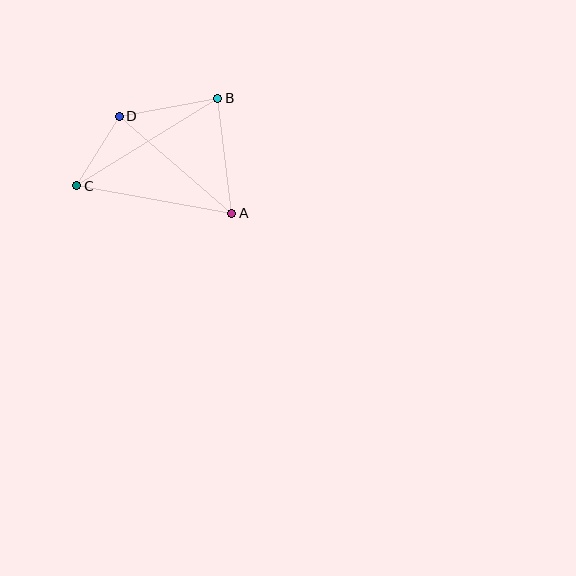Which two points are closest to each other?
Points C and D are closest to each other.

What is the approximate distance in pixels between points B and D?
The distance between B and D is approximately 100 pixels.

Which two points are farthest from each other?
Points B and C are farthest from each other.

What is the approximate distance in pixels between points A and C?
The distance between A and C is approximately 157 pixels.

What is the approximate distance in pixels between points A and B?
The distance between A and B is approximately 116 pixels.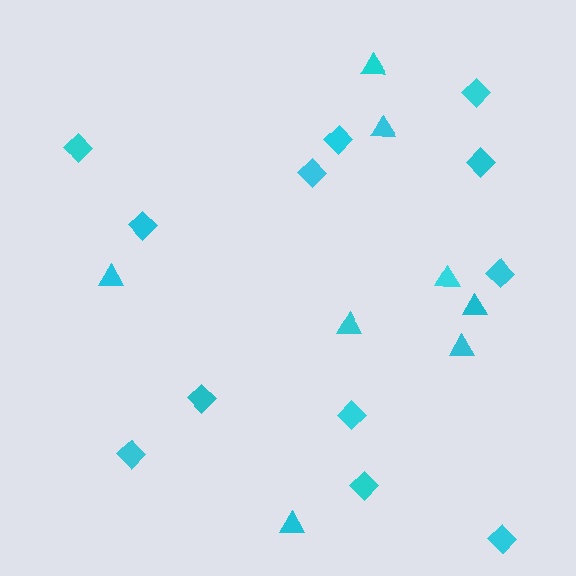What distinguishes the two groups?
There are 2 groups: one group of diamonds (12) and one group of triangles (8).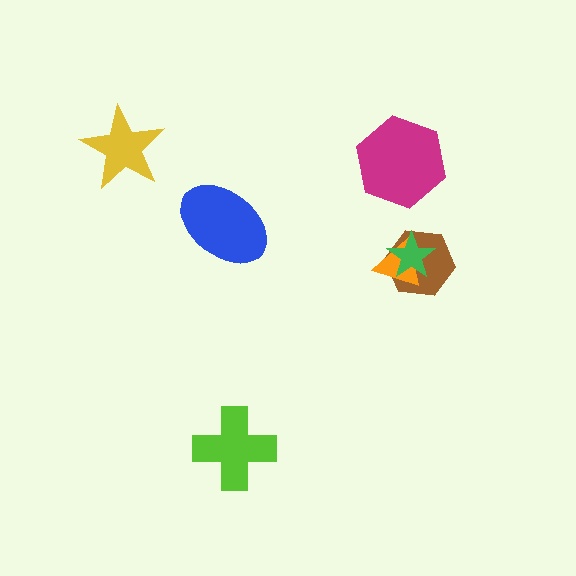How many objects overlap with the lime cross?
0 objects overlap with the lime cross.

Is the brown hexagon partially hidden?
Yes, it is partially covered by another shape.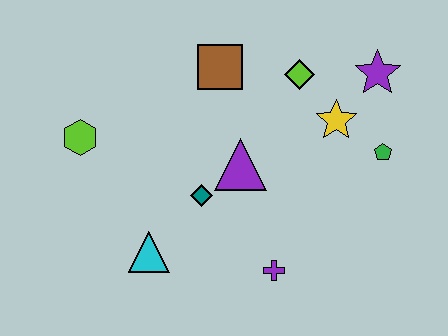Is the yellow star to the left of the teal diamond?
No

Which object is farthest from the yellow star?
The lime hexagon is farthest from the yellow star.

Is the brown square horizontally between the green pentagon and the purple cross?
No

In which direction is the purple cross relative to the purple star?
The purple cross is below the purple star.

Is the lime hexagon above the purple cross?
Yes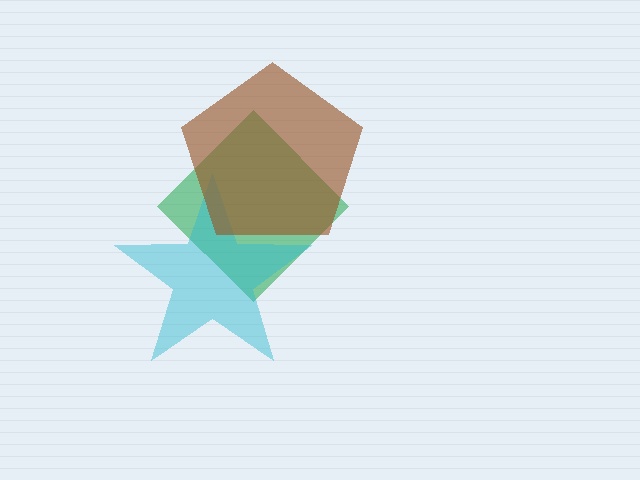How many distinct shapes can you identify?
There are 3 distinct shapes: a green diamond, a cyan star, a brown pentagon.